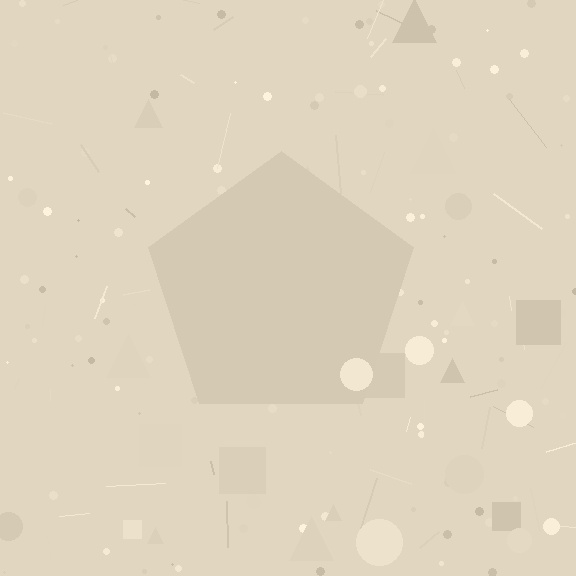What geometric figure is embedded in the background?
A pentagon is embedded in the background.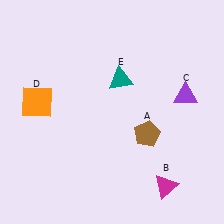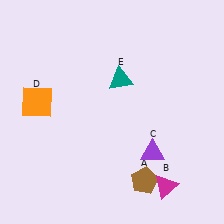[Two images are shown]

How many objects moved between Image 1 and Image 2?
2 objects moved between the two images.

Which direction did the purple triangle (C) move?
The purple triangle (C) moved down.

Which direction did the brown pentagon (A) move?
The brown pentagon (A) moved down.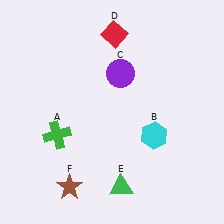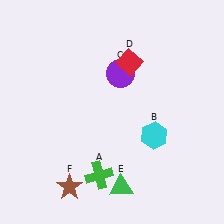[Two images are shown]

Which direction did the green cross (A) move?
The green cross (A) moved right.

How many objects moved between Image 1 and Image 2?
2 objects moved between the two images.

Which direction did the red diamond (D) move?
The red diamond (D) moved down.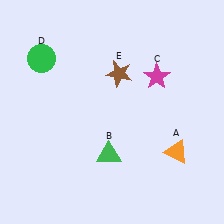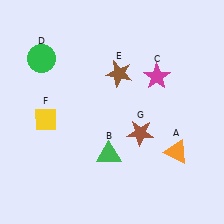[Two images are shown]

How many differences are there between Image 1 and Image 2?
There are 2 differences between the two images.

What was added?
A yellow diamond (F), a brown star (G) were added in Image 2.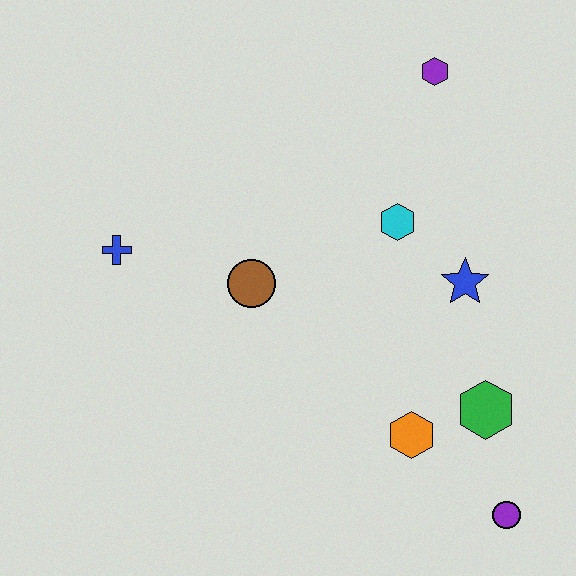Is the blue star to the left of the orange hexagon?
No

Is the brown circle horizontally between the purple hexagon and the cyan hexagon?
No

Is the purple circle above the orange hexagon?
No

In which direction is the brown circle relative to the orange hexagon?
The brown circle is to the left of the orange hexagon.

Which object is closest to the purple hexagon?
The cyan hexagon is closest to the purple hexagon.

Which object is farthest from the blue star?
The blue cross is farthest from the blue star.